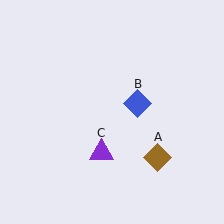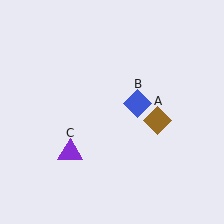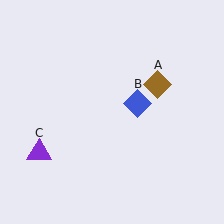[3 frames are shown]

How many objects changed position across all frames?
2 objects changed position: brown diamond (object A), purple triangle (object C).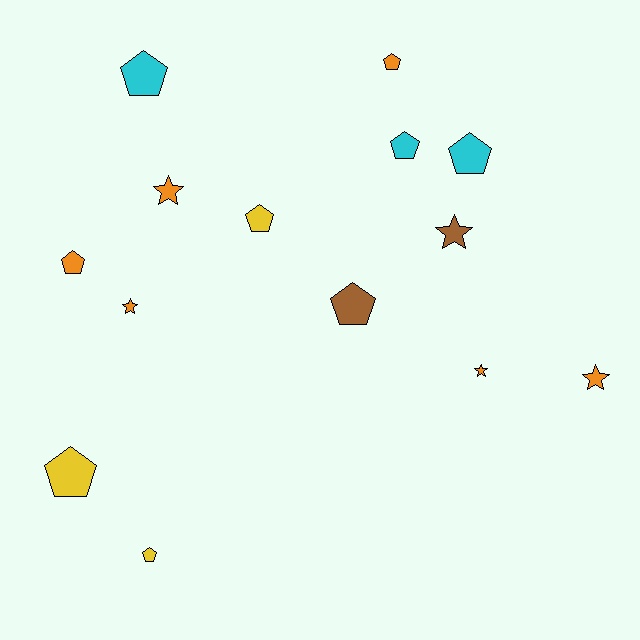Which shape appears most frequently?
Pentagon, with 9 objects.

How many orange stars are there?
There are 4 orange stars.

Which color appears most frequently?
Orange, with 6 objects.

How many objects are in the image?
There are 14 objects.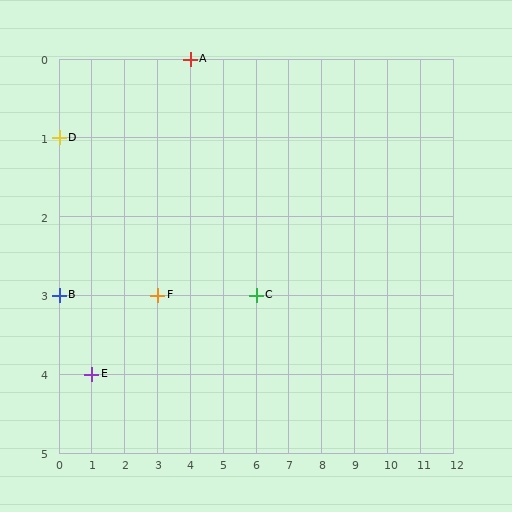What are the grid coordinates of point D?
Point D is at grid coordinates (0, 1).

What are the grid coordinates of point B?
Point B is at grid coordinates (0, 3).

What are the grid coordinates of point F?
Point F is at grid coordinates (3, 3).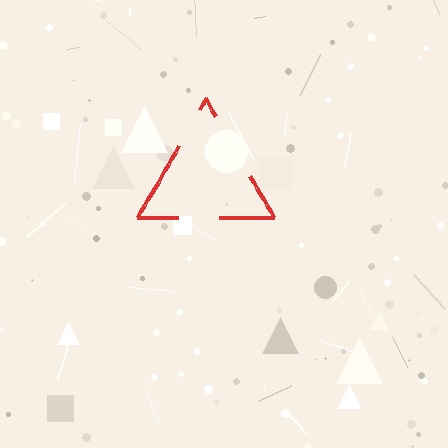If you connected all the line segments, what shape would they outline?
They would outline a triangle.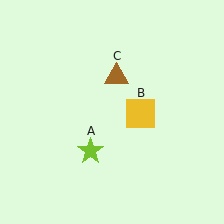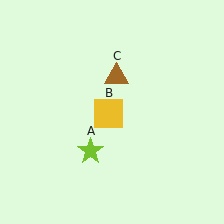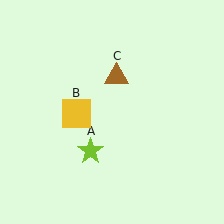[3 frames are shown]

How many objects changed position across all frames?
1 object changed position: yellow square (object B).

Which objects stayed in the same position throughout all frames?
Lime star (object A) and brown triangle (object C) remained stationary.